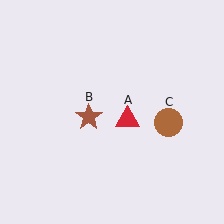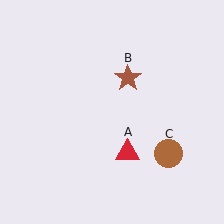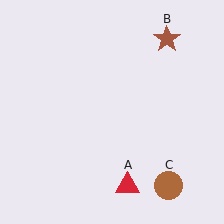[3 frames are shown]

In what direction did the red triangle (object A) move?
The red triangle (object A) moved down.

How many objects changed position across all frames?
3 objects changed position: red triangle (object A), brown star (object B), brown circle (object C).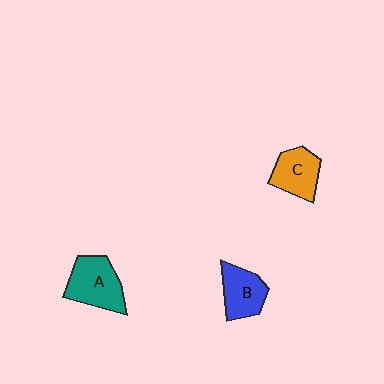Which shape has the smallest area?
Shape C (orange).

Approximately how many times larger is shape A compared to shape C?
Approximately 1.3 times.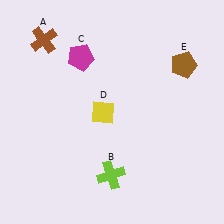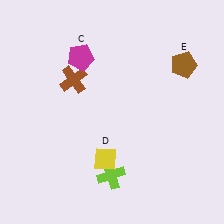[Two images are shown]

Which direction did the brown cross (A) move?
The brown cross (A) moved down.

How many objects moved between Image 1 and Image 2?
2 objects moved between the two images.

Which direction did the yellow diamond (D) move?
The yellow diamond (D) moved down.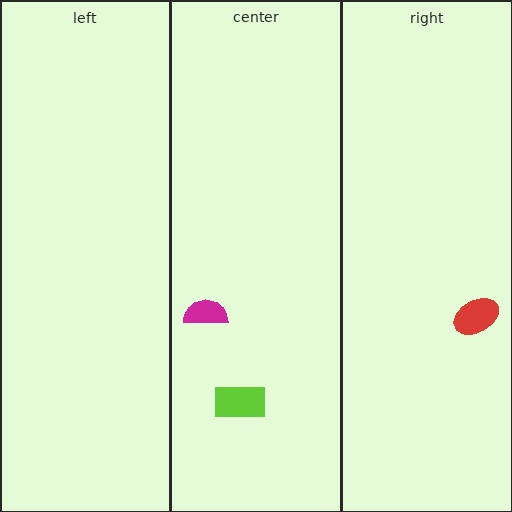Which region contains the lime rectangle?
The center region.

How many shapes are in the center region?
2.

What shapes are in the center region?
The magenta semicircle, the lime rectangle.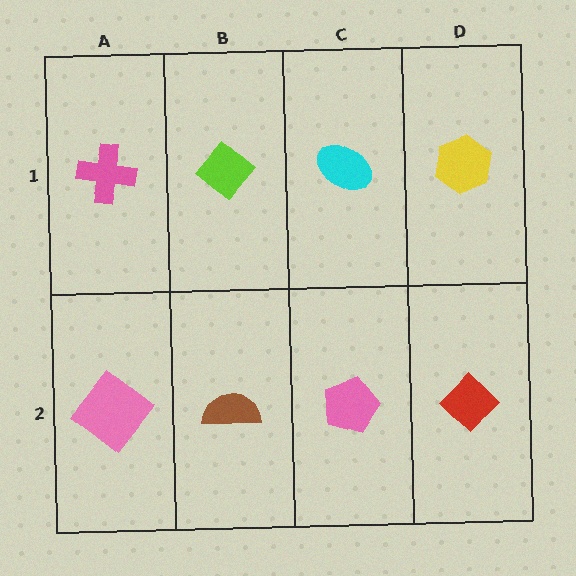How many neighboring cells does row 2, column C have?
3.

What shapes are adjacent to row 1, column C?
A pink pentagon (row 2, column C), a lime diamond (row 1, column B), a yellow hexagon (row 1, column D).